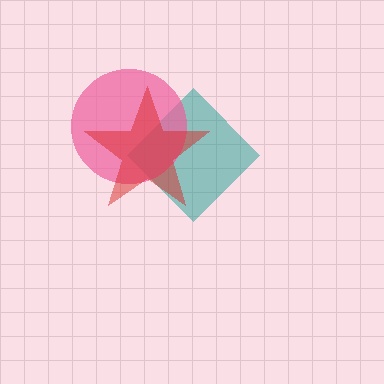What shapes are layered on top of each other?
The layered shapes are: a teal diamond, a pink circle, a red star.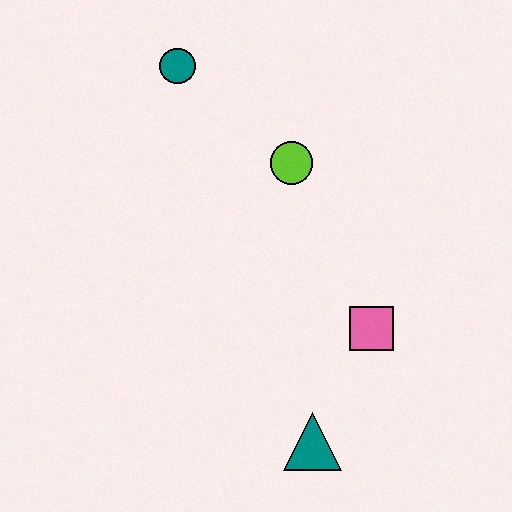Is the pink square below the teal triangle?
No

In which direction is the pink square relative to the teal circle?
The pink square is below the teal circle.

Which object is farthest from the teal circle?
The teal triangle is farthest from the teal circle.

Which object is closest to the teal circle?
The lime circle is closest to the teal circle.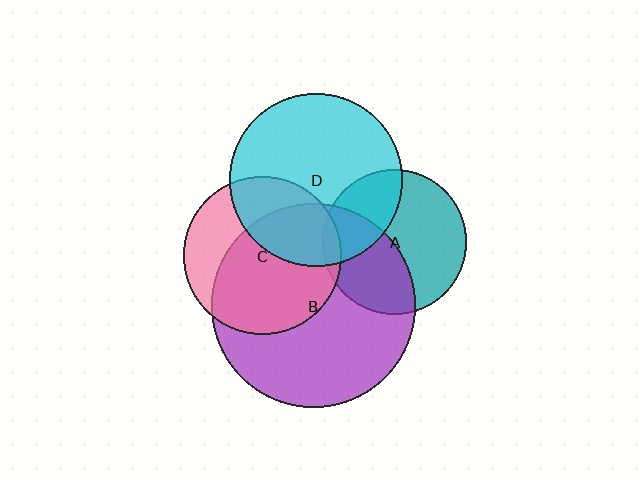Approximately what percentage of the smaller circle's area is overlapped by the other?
Approximately 65%.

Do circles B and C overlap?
Yes.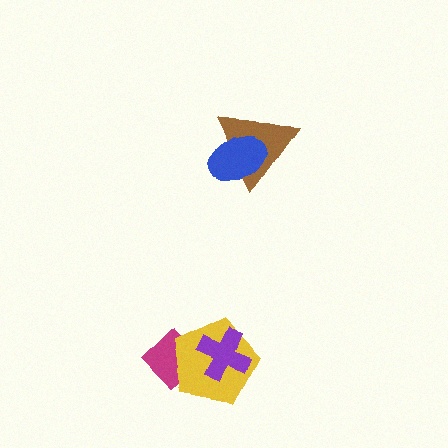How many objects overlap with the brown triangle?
1 object overlaps with the brown triangle.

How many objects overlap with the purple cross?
2 objects overlap with the purple cross.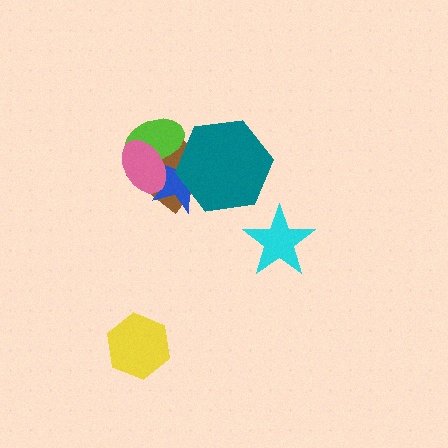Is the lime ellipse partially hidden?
Yes, it is partially covered by another shape.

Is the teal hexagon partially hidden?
No, no other shape covers it.